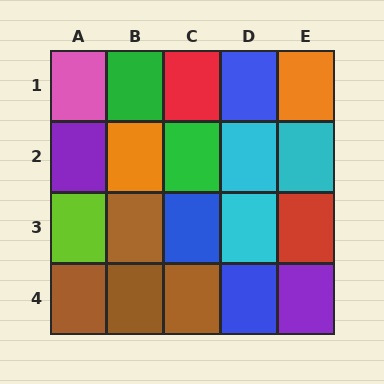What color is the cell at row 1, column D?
Blue.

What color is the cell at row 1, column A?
Pink.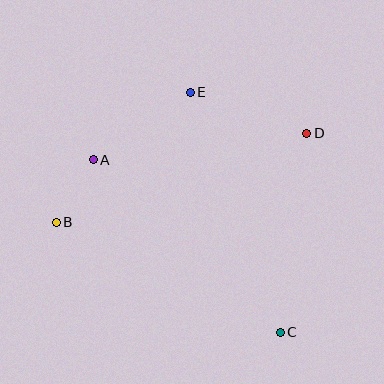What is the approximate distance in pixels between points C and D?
The distance between C and D is approximately 200 pixels.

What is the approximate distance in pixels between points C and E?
The distance between C and E is approximately 256 pixels.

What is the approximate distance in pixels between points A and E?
The distance between A and E is approximately 118 pixels.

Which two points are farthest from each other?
Points B and D are farthest from each other.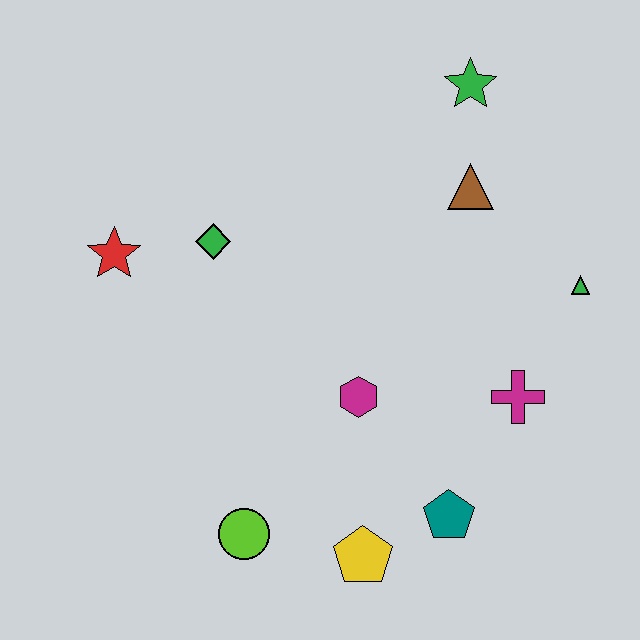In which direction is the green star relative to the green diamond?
The green star is to the right of the green diamond.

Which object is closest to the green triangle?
The magenta cross is closest to the green triangle.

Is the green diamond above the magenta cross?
Yes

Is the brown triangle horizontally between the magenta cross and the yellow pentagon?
Yes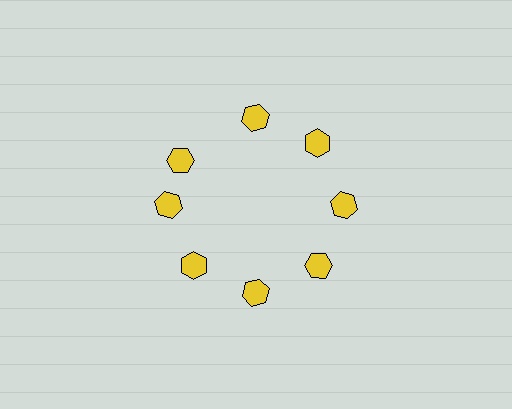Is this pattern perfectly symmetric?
No. The 8 yellow hexagons are arranged in a ring, but one element near the 10 o'clock position is rotated out of alignment along the ring, breaking the 8-fold rotational symmetry.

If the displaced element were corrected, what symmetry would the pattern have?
It would have 8-fold rotational symmetry — the pattern would map onto itself every 45 degrees.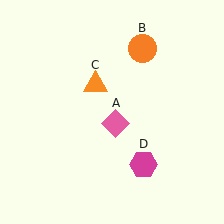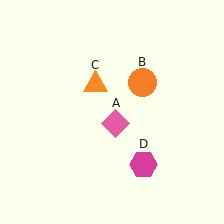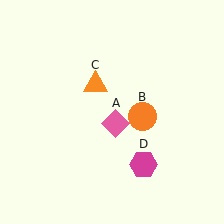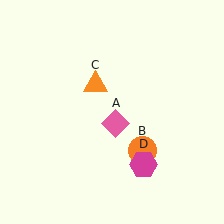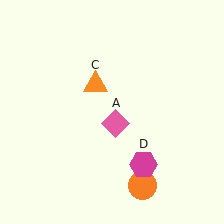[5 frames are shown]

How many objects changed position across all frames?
1 object changed position: orange circle (object B).